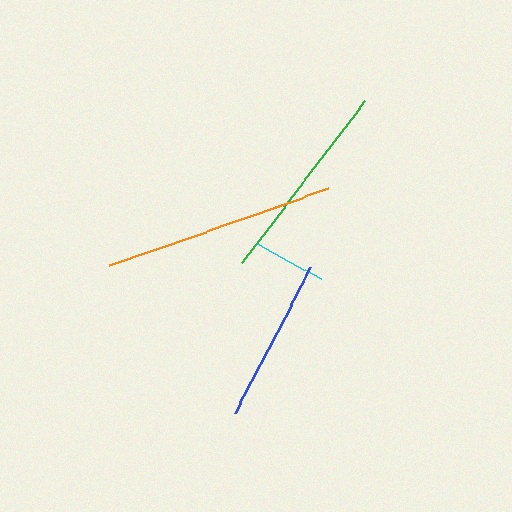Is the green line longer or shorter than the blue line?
The green line is longer than the blue line.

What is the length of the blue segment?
The blue segment is approximately 164 pixels long.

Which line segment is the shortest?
The cyan line is the shortest at approximately 73 pixels.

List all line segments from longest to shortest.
From longest to shortest: orange, green, blue, cyan.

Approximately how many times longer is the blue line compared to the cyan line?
The blue line is approximately 2.2 times the length of the cyan line.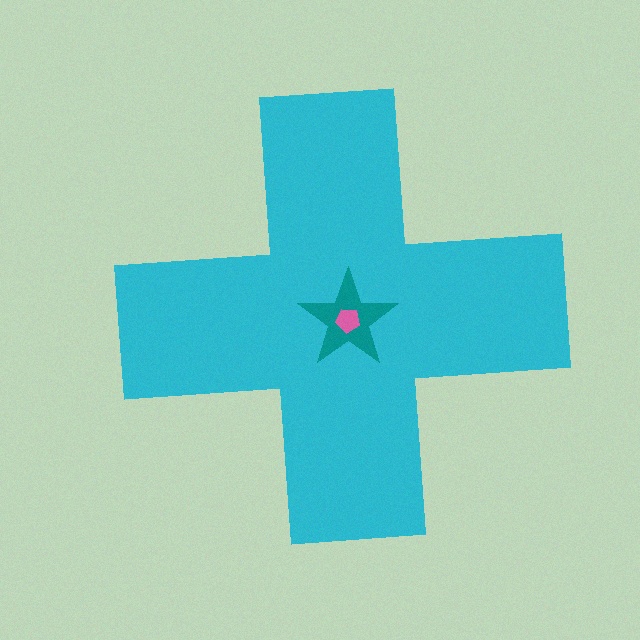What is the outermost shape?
The cyan cross.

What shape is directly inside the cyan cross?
The teal star.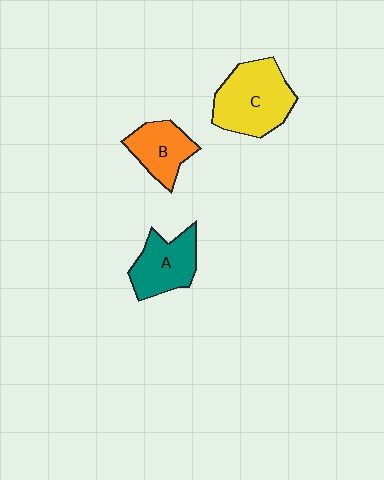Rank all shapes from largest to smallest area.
From largest to smallest: C (yellow), A (teal), B (orange).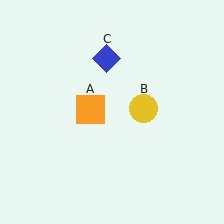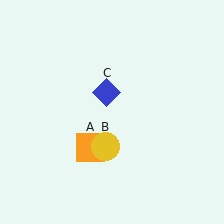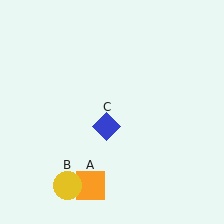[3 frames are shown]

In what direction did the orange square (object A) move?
The orange square (object A) moved down.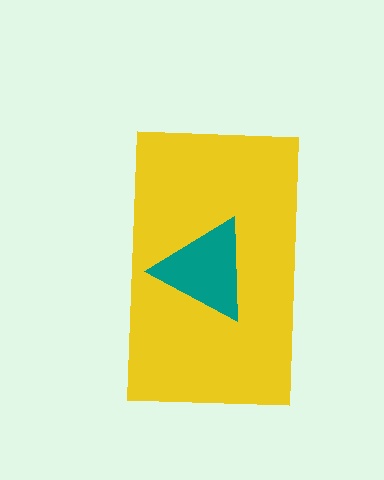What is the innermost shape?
The teal triangle.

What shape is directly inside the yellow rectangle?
The teal triangle.